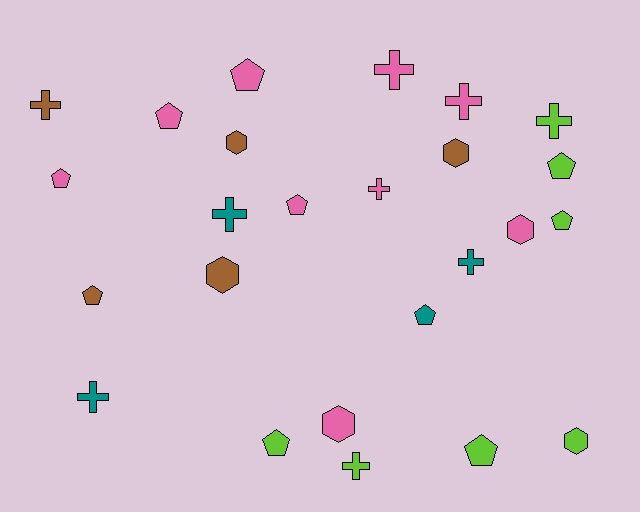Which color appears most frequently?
Pink, with 9 objects.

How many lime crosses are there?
There are 2 lime crosses.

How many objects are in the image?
There are 25 objects.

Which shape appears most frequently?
Pentagon, with 10 objects.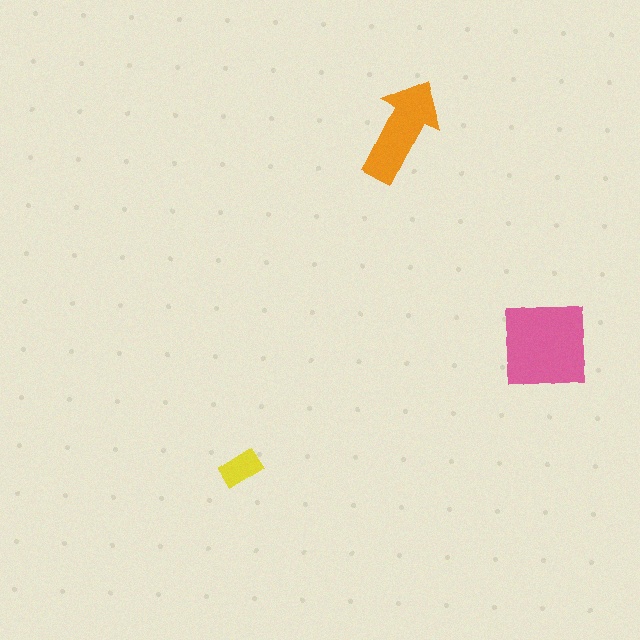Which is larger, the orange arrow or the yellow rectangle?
The orange arrow.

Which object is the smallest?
The yellow rectangle.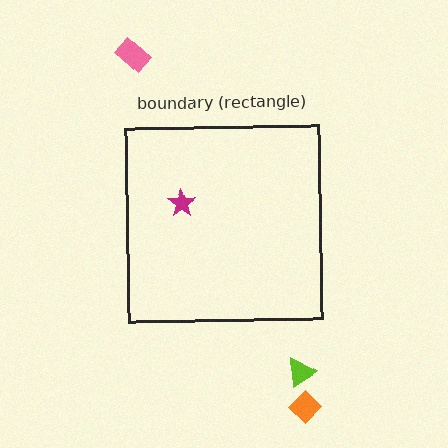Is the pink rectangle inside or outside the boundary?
Outside.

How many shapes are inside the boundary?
1 inside, 3 outside.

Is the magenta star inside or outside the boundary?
Inside.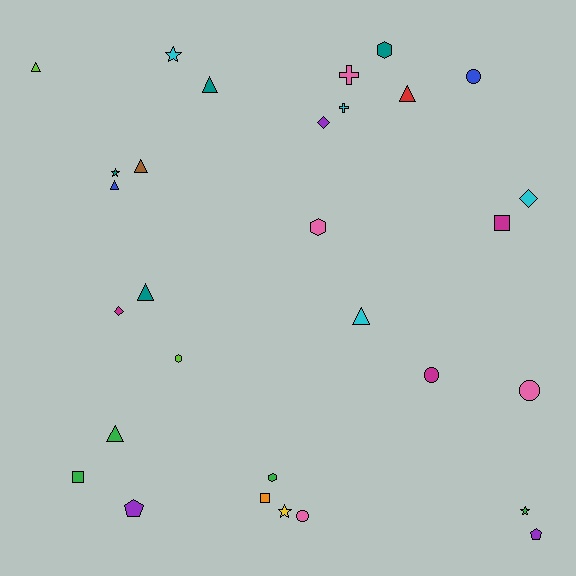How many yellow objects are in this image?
There is 1 yellow object.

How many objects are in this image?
There are 30 objects.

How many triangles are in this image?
There are 8 triangles.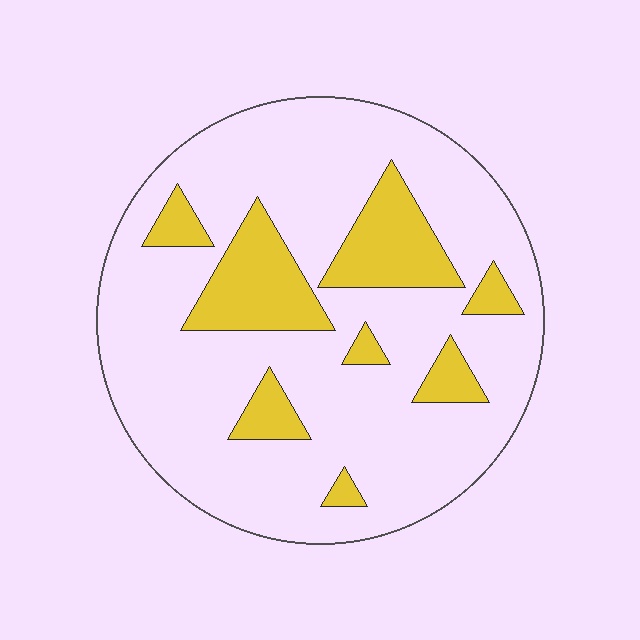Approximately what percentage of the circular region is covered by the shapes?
Approximately 20%.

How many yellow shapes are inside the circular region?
8.